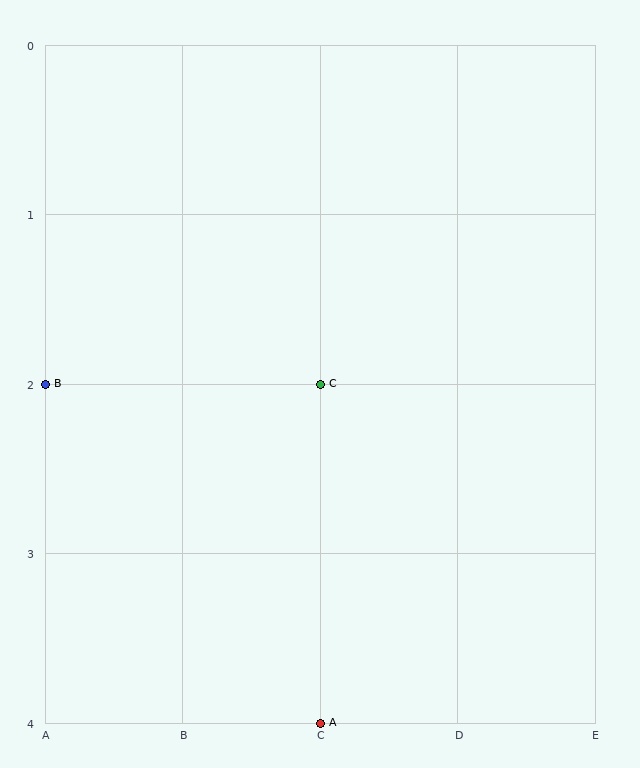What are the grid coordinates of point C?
Point C is at grid coordinates (C, 2).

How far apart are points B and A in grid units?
Points B and A are 2 columns and 2 rows apart (about 2.8 grid units diagonally).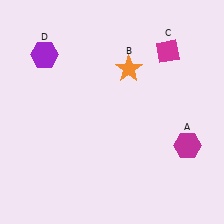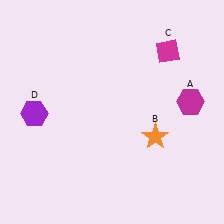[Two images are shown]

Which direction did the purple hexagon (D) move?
The purple hexagon (D) moved down.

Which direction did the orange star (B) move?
The orange star (B) moved down.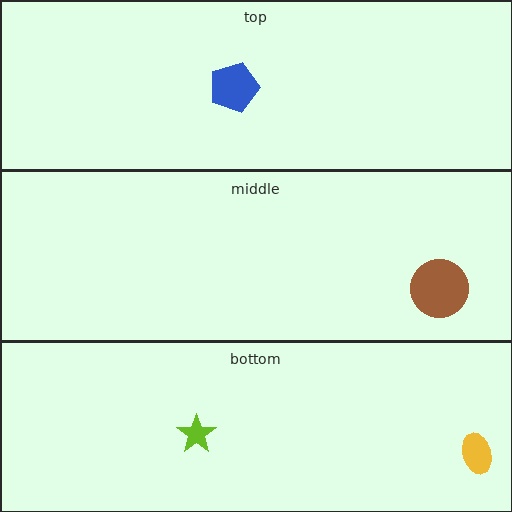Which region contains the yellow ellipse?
The bottom region.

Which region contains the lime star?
The bottom region.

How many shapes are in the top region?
1.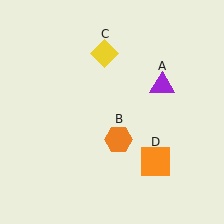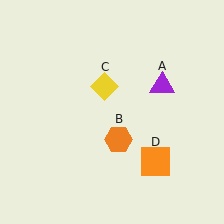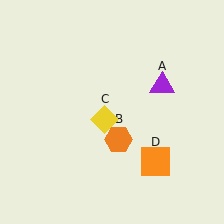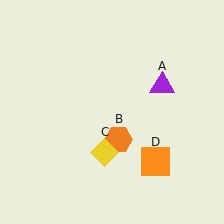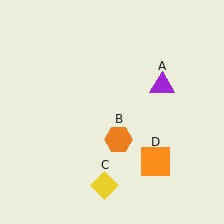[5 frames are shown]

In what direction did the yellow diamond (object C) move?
The yellow diamond (object C) moved down.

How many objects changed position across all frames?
1 object changed position: yellow diamond (object C).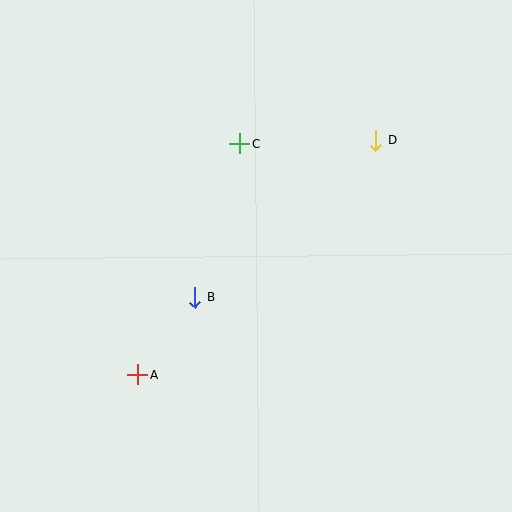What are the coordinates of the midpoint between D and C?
The midpoint between D and C is at (308, 142).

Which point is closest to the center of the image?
Point B at (195, 297) is closest to the center.